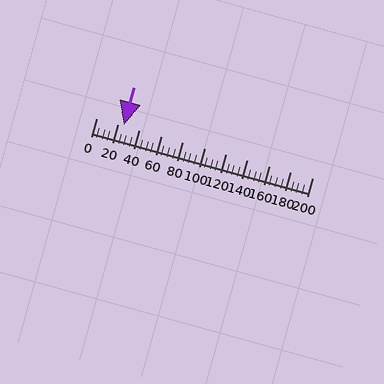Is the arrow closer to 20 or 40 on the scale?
The arrow is closer to 20.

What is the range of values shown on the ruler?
The ruler shows values from 0 to 200.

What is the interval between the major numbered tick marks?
The major tick marks are spaced 20 units apart.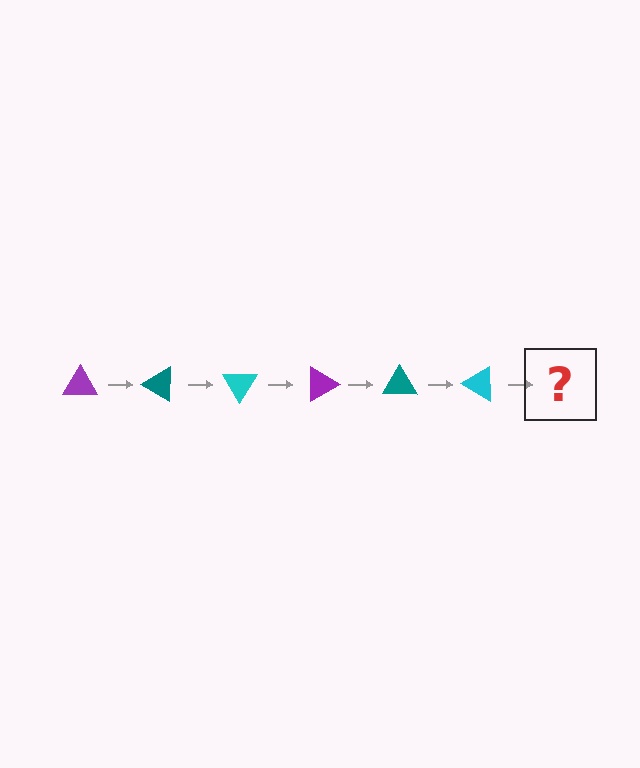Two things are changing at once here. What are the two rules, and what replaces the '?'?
The two rules are that it rotates 30 degrees each step and the color cycles through purple, teal, and cyan. The '?' should be a purple triangle, rotated 180 degrees from the start.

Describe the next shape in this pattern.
It should be a purple triangle, rotated 180 degrees from the start.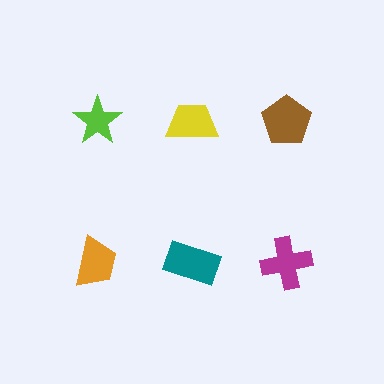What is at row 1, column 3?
A brown pentagon.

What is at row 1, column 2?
A yellow trapezoid.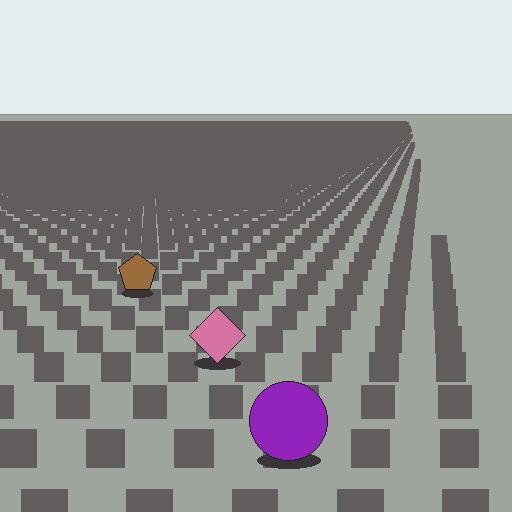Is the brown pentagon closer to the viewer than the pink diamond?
No. The pink diamond is closer — you can tell from the texture gradient: the ground texture is coarser near it.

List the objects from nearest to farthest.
From nearest to farthest: the purple circle, the pink diamond, the brown pentagon.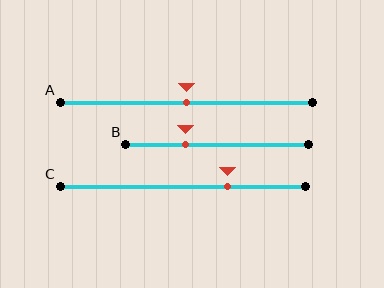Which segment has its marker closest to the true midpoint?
Segment A has its marker closest to the true midpoint.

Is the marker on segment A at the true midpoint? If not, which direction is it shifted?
Yes, the marker on segment A is at the true midpoint.